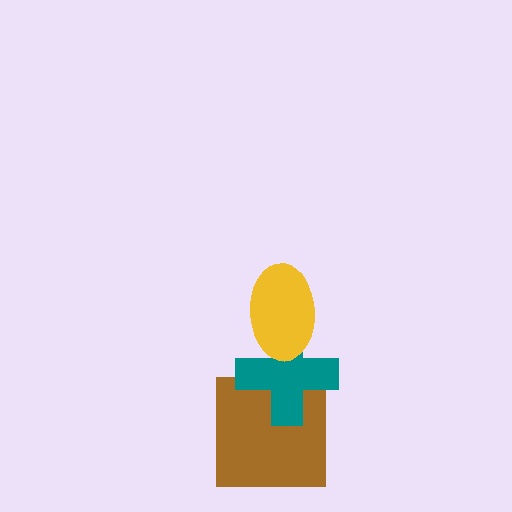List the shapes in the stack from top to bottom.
From top to bottom: the yellow ellipse, the teal cross, the brown square.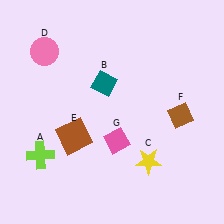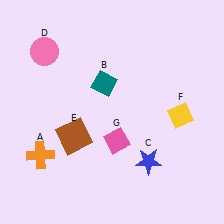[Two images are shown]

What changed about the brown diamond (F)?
In Image 1, F is brown. In Image 2, it changed to yellow.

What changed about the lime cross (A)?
In Image 1, A is lime. In Image 2, it changed to orange.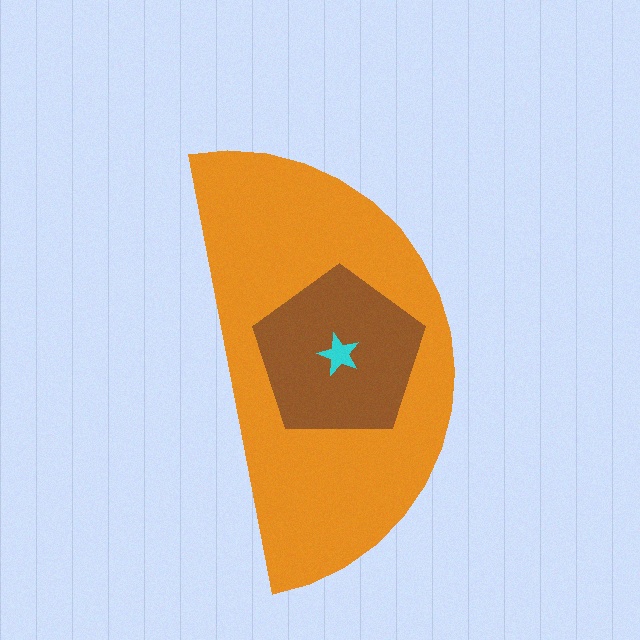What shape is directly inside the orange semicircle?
The brown pentagon.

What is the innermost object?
The cyan star.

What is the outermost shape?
The orange semicircle.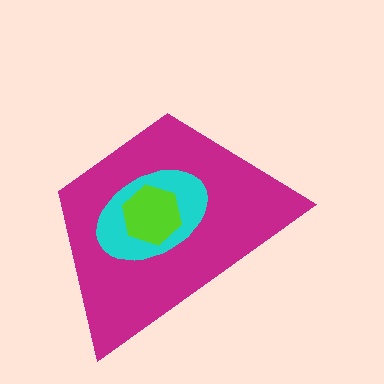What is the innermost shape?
The lime hexagon.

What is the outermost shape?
The magenta trapezoid.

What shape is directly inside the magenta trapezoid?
The cyan ellipse.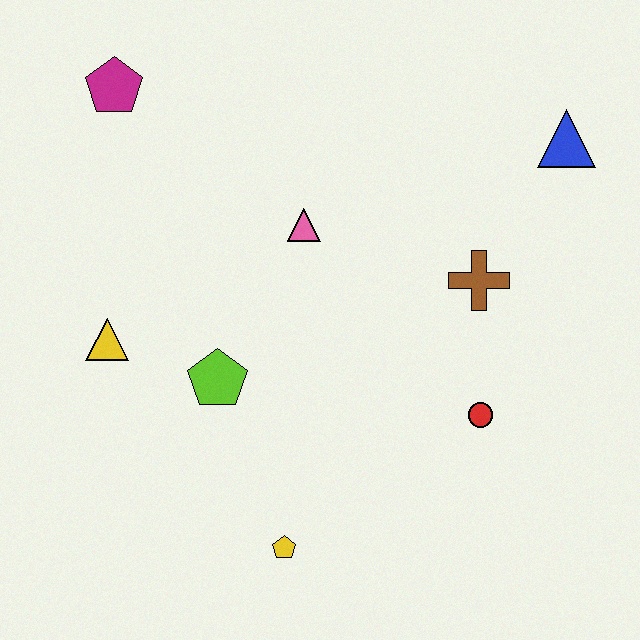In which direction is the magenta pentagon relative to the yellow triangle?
The magenta pentagon is above the yellow triangle.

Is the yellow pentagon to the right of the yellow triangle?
Yes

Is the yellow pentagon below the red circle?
Yes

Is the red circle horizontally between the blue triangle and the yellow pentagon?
Yes